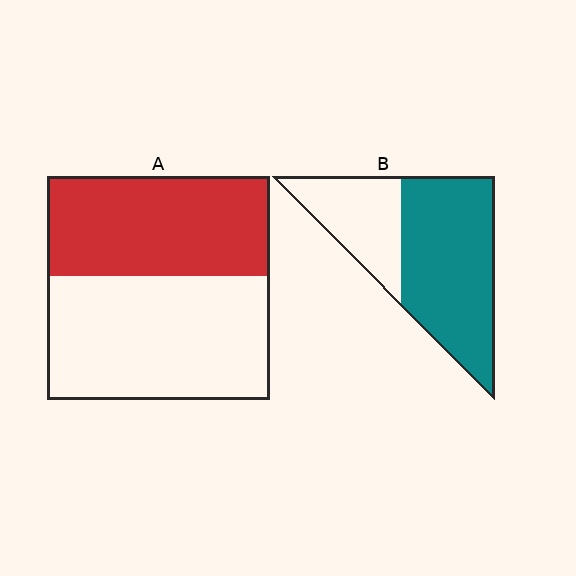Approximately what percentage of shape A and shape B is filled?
A is approximately 45% and B is approximately 65%.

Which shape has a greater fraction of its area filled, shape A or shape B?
Shape B.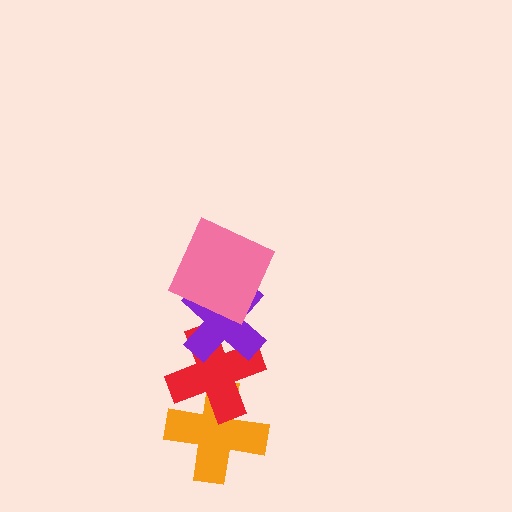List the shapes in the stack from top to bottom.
From top to bottom: the pink square, the purple cross, the red cross, the orange cross.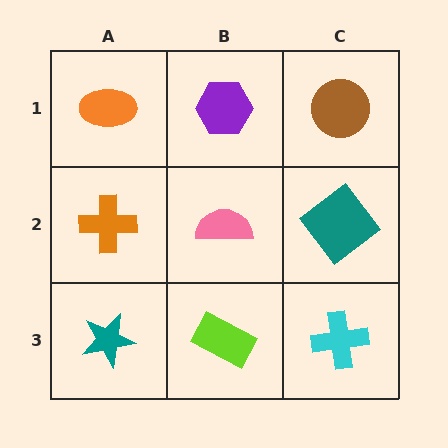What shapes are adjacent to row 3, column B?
A pink semicircle (row 2, column B), a teal star (row 3, column A), a cyan cross (row 3, column C).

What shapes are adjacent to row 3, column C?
A teal diamond (row 2, column C), a lime rectangle (row 3, column B).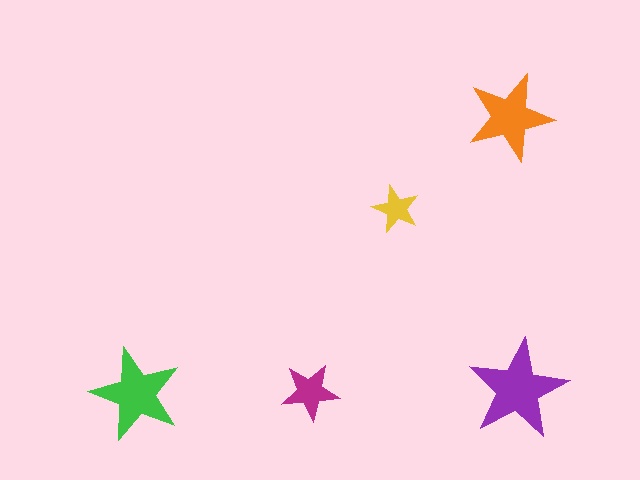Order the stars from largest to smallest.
the purple one, the green one, the orange one, the magenta one, the yellow one.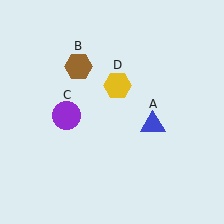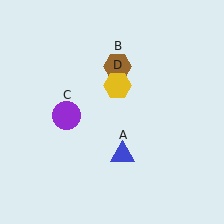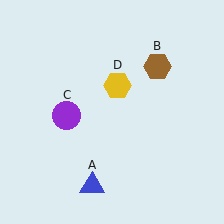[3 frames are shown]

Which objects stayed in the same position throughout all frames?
Purple circle (object C) and yellow hexagon (object D) remained stationary.